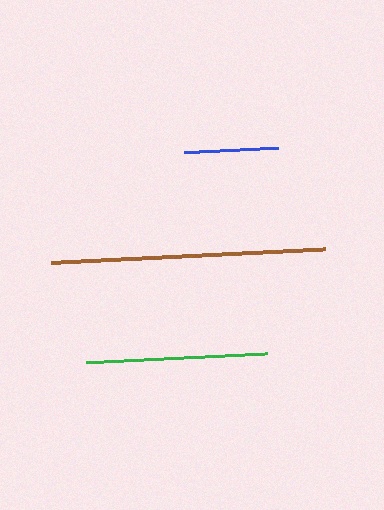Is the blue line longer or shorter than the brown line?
The brown line is longer than the blue line.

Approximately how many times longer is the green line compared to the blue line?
The green line is approximately 1.9 times the length of the blue line.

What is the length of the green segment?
The green segment is approximately 182 pixels long.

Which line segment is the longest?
The brown line is the longest at approximately 274 pixels.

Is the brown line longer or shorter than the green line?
The brown line is longer than the green line.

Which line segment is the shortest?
The blue line is the shortest at approximately 94 pixels.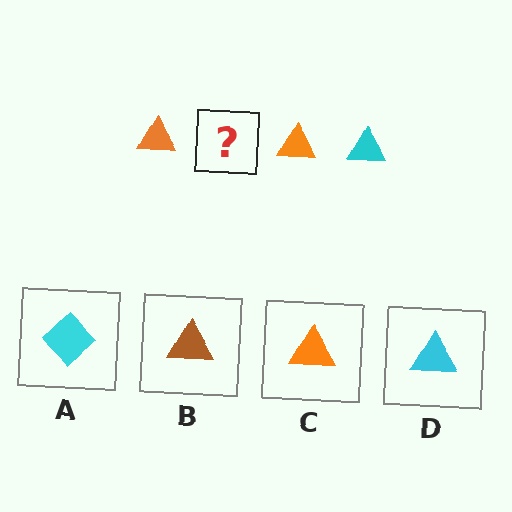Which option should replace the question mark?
Option D.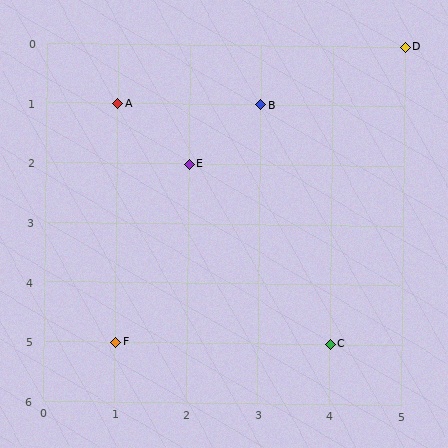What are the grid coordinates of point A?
Point A is at grid coordinates (1, 1).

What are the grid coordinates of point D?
Point D is at grid coordinates (5, 0).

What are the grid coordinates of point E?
Point E is at grid coordinates (2, 2).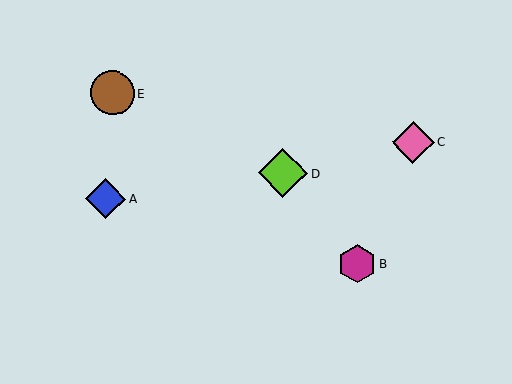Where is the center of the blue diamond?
The center of the blue diamond is at (105, 199).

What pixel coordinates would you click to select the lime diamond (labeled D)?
Click at (283, 173) to select the lime diamond D.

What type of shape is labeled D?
Shape D is a lime diamond.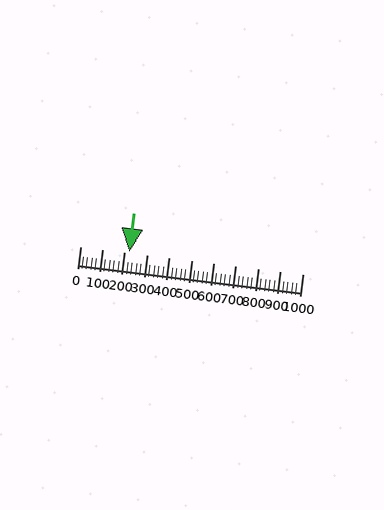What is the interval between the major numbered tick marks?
The major tick marks are spaced 100 units apart.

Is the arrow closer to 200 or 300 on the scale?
The arrow is closer to 200.